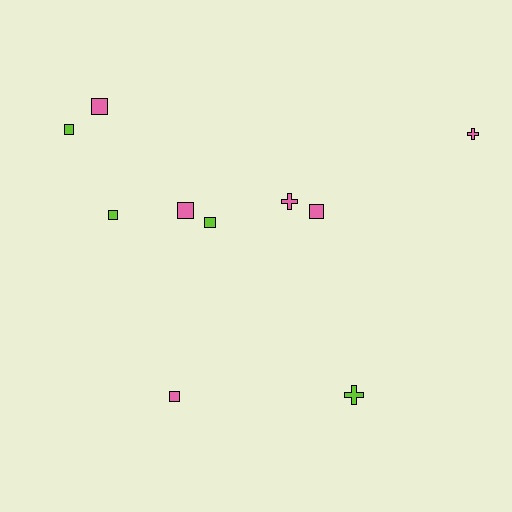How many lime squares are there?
There are 3 lime squares.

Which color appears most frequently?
Pink, with 6 objects.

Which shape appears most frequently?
Square, with 7 objects.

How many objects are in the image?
There are 10 objects.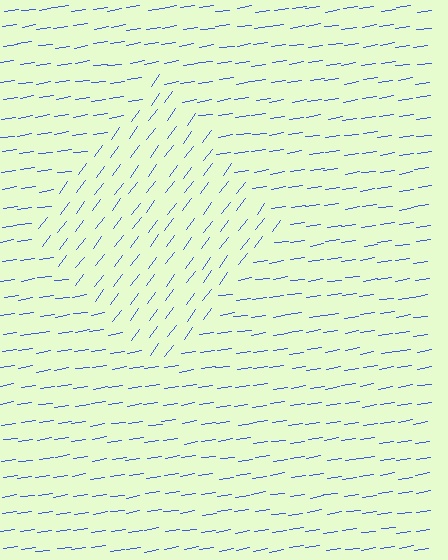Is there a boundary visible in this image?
Yes, there is a texture boundary formed by a change in line orientation.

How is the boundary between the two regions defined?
The boundary is defined purely by a change in line orientation (approximately 45 degrees difference). All lines are the same color and thickness.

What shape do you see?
I see a diamond.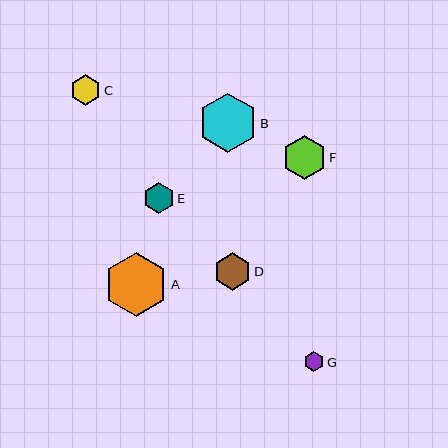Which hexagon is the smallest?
Hexagon G is the smallest with a size of approximately 20 pixels.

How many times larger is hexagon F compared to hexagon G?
Hexagon F is approximately 2.1 times the size of hexagon G.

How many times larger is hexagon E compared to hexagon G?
Hexagon E is approximately 1.5 times the size of hexagon G.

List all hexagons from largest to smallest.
From largest to smallest: A, B, F, D, E, C, G.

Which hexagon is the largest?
Hexagon A is the largest with a size of approximately 64 pixels.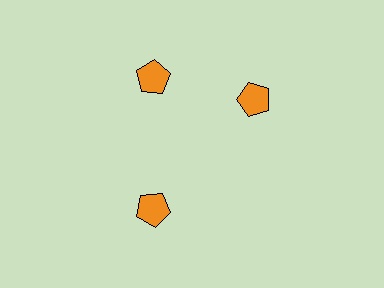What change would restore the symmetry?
The symmetry would be restored by rotating it back into even spacing with its neighbors so that all 3 pentagons sit at equal angles and equal distance from the center.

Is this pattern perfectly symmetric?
No. The 3 orange pentagons are arranged in a ring, but one element near the 3 o'clock position is rotated out of alignment along the ring, breaking the 3-fold rotational symmetry.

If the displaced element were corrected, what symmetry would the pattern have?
It would have 3-fold rotational symmetry — the pattern would map onto itself every 120 degrees.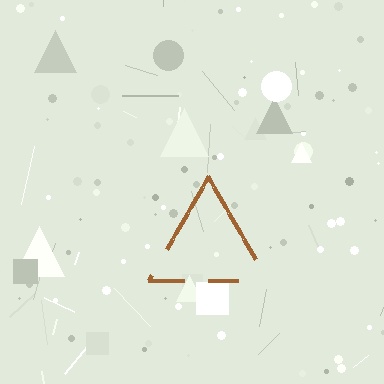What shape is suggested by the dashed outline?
The dashed outline suggests a triangle.